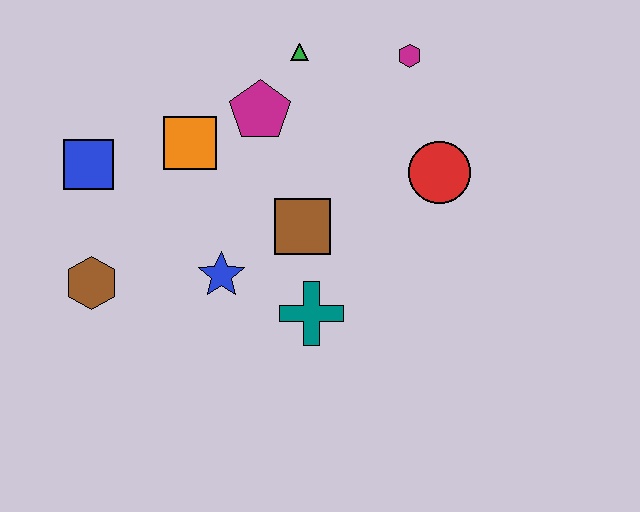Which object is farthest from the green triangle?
The brown hexagon is farthest from the green triangle.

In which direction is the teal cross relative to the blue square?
The teal cross is to the right of the blue square.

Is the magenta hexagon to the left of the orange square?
No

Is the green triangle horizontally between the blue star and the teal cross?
Yes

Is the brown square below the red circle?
Yes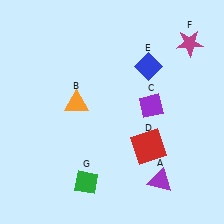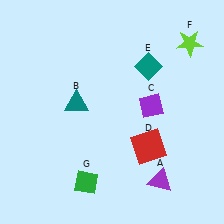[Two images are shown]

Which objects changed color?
B changed from orange to teal. E changed from blue to teal. F changed from magenta to lime.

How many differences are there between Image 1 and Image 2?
There are 3 differences between the two images.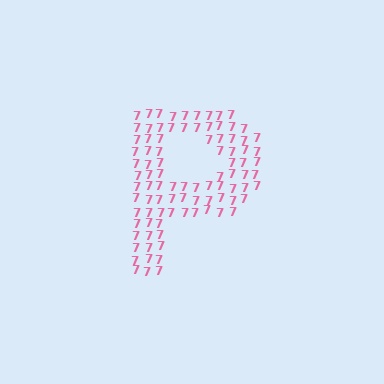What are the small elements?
The small elements are digit 7's.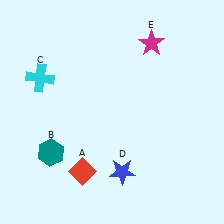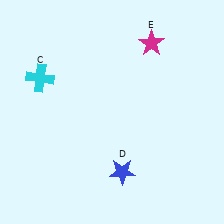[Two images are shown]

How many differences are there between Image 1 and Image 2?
There are 2 differences between the two images.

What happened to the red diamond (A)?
The red diamond (A) was removed in Image 2. It was in the bottom-left area of Image 1.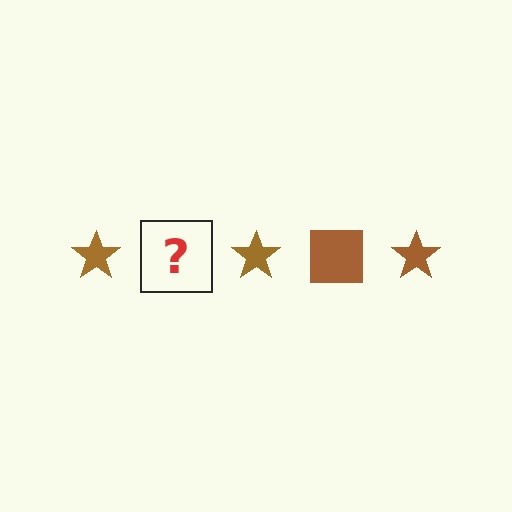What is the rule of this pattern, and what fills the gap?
The rule is that the pattern cycles through star, square shapes in brown. The gap should be filled with a brown square.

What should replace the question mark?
The question mark should be replaced with a brown square.